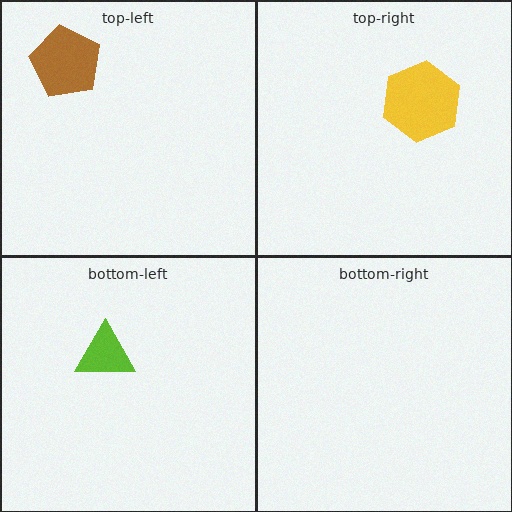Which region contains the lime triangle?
The bottom-left region.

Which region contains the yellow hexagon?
The top-right region.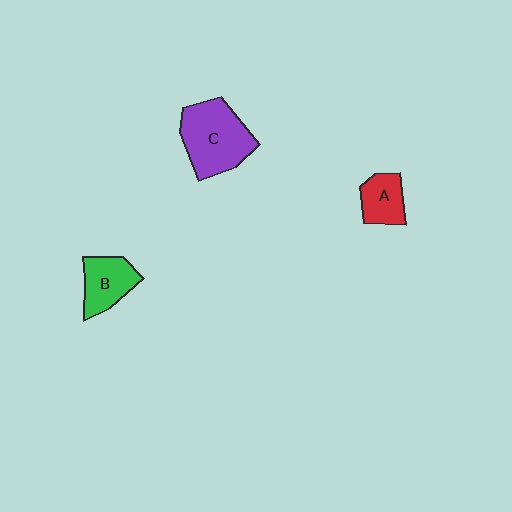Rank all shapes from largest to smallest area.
From largest to smallest: C (purple), B (green), A (red).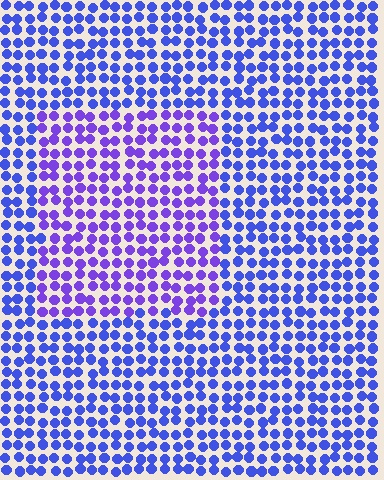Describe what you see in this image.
The image is filled with small blue elements in a uniform arrangement. A rectangle-shaped region is visible where the elements are tinted to a slightly different hue, forming a subtle color boundary.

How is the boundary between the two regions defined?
The boundary is defined purely by a slight shift in hue (about 29 degrees). Spacing, size, and orientation are identical on both sides.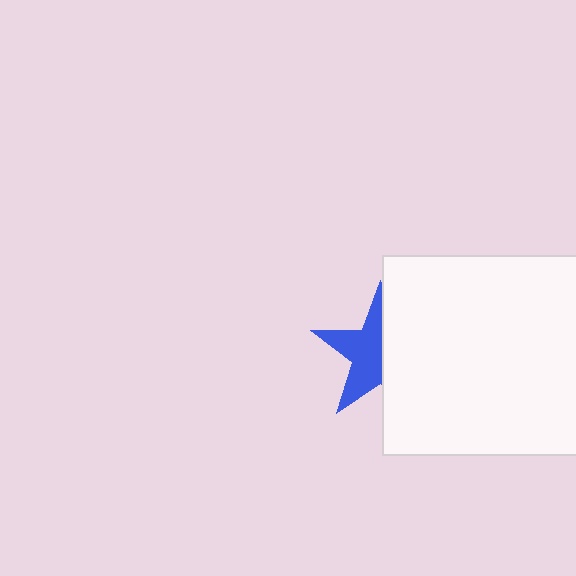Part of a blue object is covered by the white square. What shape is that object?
It is a star.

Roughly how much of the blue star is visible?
About half of it is visible (roughly 52%).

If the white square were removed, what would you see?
You would see the complete blue star.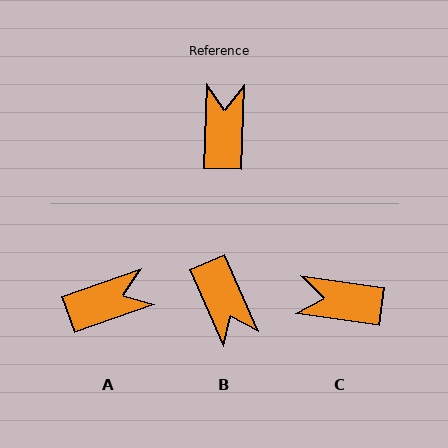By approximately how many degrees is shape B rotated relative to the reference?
Approximately 155 degrees clockwise.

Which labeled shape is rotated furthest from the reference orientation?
B, about 155 degrees away.